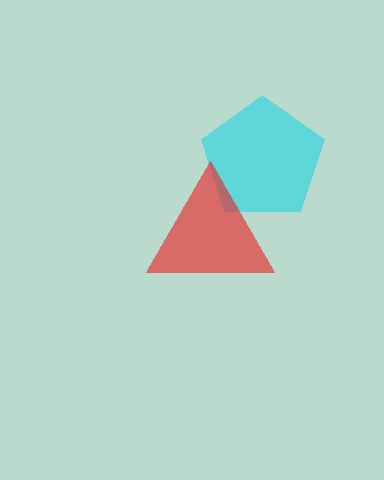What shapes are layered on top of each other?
The layered shapes are: a cyan pentagon, a red triangle.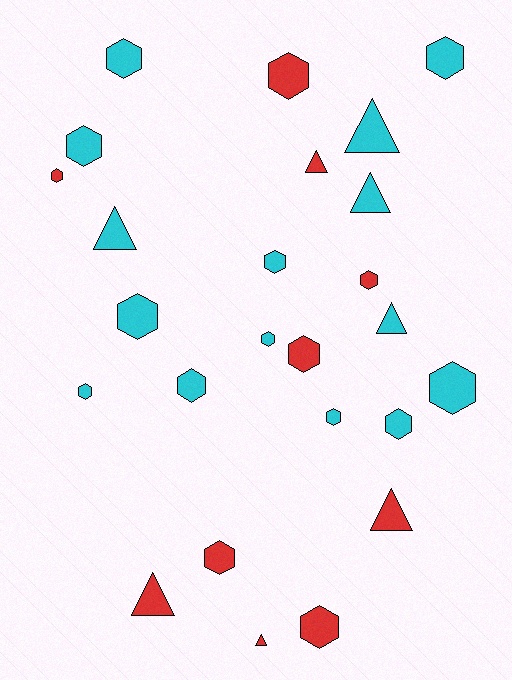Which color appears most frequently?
Cyan, with 15 objects.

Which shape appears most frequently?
Hexagon, with 17 objects.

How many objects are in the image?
There are 25 objects.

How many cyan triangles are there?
There are 4 cyan triangles.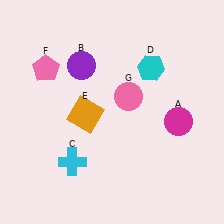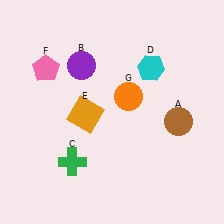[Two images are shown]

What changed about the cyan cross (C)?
In Image 1, C is cyan. In Image 2, it changed to green.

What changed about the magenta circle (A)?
In Image 1, A is magenta. In Image 2, it changed to brown.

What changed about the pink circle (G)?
In Image 1, G is pink. In Image 2, it changed to orange.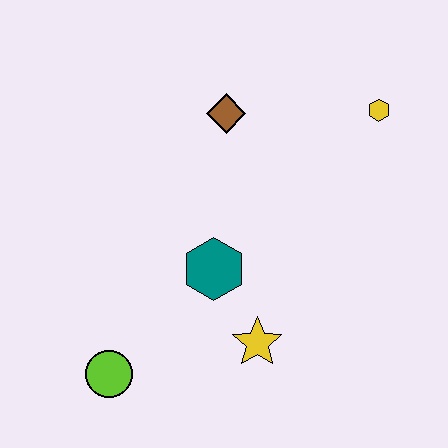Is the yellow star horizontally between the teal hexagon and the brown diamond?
No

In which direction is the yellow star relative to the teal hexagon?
The yellow star is below the teal hexagon.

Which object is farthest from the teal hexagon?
The yellow hexagon is farthest from the teal hexagon.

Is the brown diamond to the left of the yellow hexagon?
Yes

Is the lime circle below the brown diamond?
Yes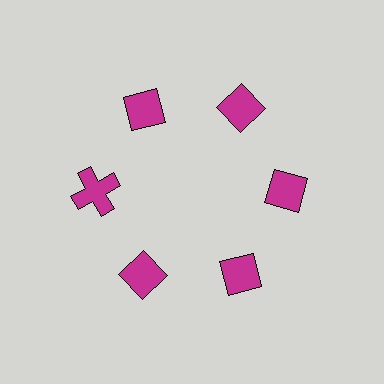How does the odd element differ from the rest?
It has a different shape: cross instead of diamond.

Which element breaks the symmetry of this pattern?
The magenta cross at roughly the 9 o'clock position breaks the symmetry. All other shapes are magenta diamonds.